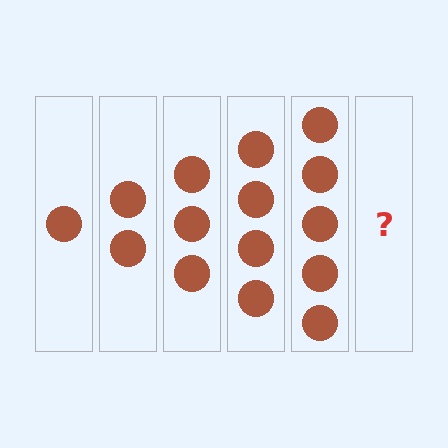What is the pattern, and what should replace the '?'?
The pattern is that each step adds one more circle. The '?' should be 6 circles.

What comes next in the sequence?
The next element should be 6 circles.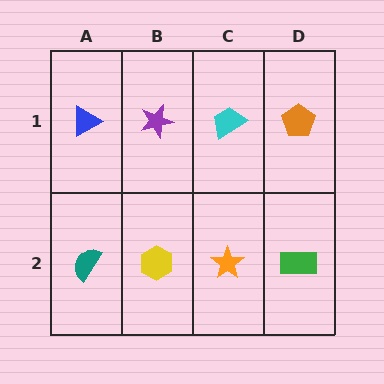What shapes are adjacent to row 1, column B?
A yellow hexagon (row 2, column B), a blue triangle (row 1, column A), a cyan trapezoid (row 1, column C).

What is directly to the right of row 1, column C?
An orange pentagon.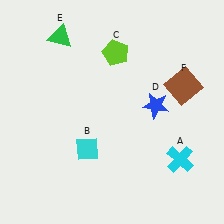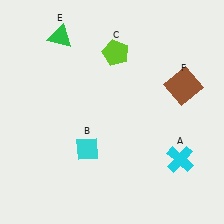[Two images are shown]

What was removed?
The blue star (D) was removed in Image 2.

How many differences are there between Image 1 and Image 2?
There is 1 difference between the two images.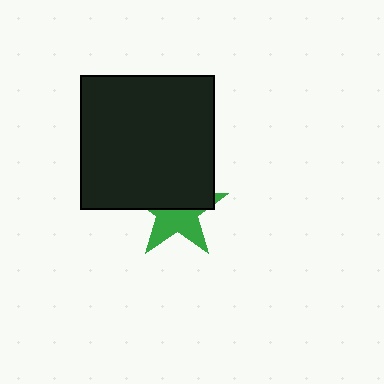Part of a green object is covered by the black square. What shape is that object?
It is a star.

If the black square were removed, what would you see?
You would see the complete green star.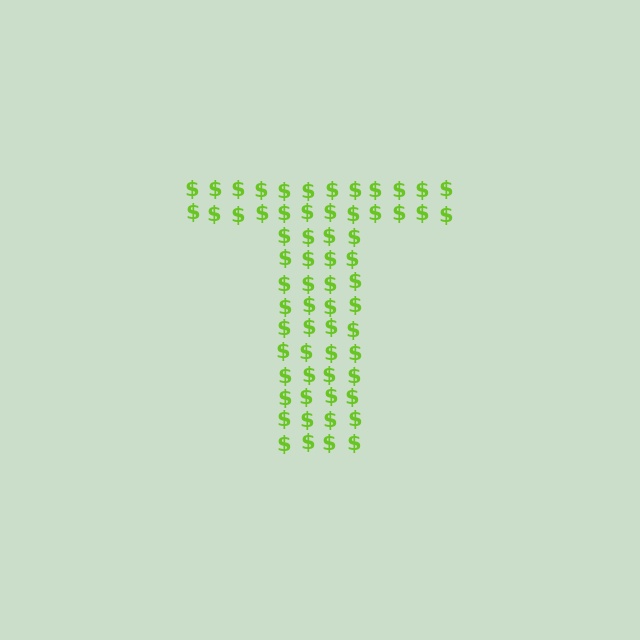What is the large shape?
The large shape is the letter T.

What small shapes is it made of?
It is made of small dollar signs.